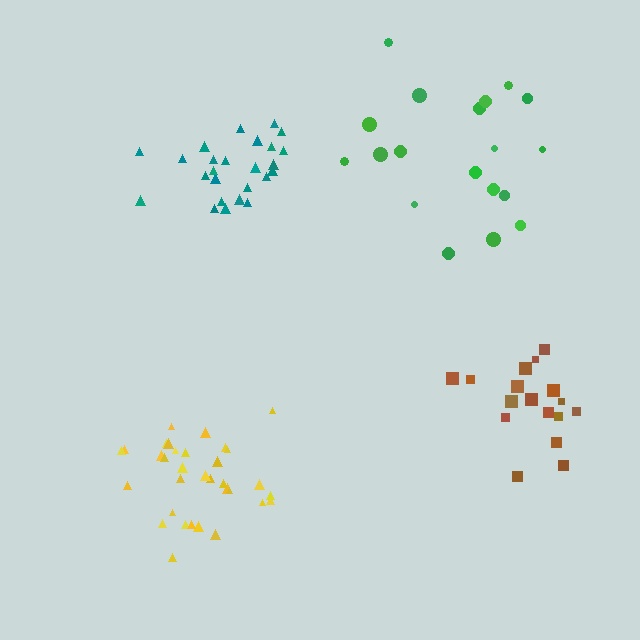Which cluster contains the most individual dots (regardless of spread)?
Yellow (33).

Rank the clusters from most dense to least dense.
teal, yellow, brown, green.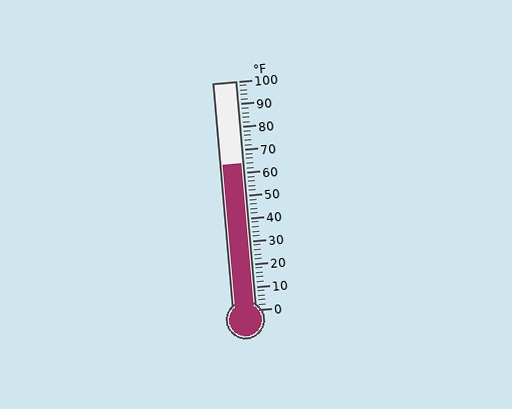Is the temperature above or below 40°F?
The temperature is above 40°F.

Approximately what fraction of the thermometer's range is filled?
The thermometer is filled to approximately 65% of its range.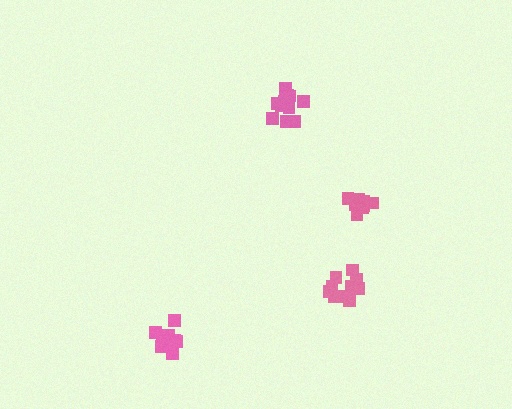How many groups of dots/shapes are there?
There are 4 groups.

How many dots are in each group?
Group 1: 9 dots, Group 2: 11 dots, Group 3: 10 dots, Group 4: 11 dots (41 total).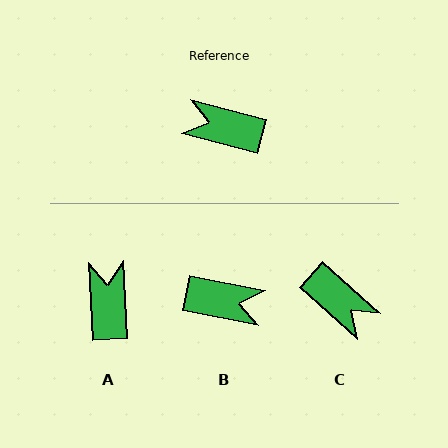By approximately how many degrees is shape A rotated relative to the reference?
Approximately 73 degrees clockwise.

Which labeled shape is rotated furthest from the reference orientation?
B, about 176 degrees away.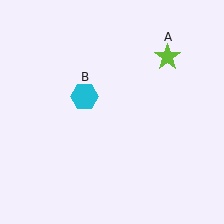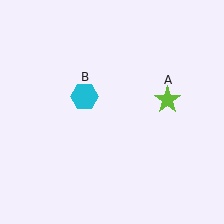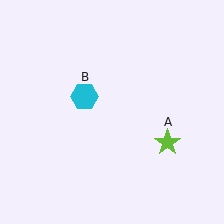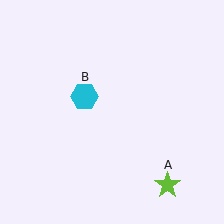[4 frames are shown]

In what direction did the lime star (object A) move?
The lime star (object A) moved down.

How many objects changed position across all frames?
1 object changed position: lime star (object A).